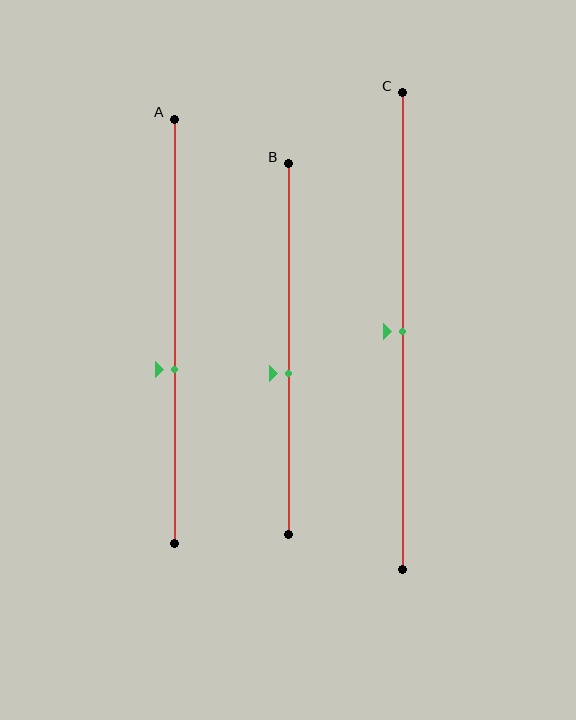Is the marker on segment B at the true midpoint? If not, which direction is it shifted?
No, the marker on segment B is shifted downward by about 6% of the segment length.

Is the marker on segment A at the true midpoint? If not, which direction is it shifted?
No, the marker on segment A is shifted downward by about 9% of the segment length.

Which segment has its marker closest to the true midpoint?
Segment C has its marker closest to the true midpoint.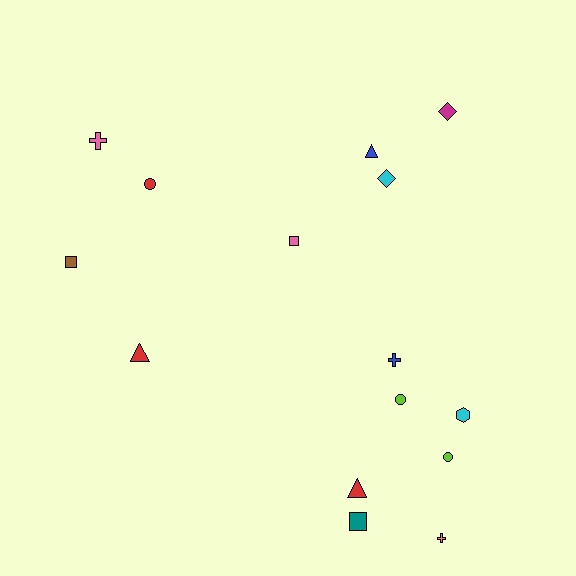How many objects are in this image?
There are 15 objects.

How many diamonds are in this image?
There are 2 diamonds.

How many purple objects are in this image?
There are no purple objects.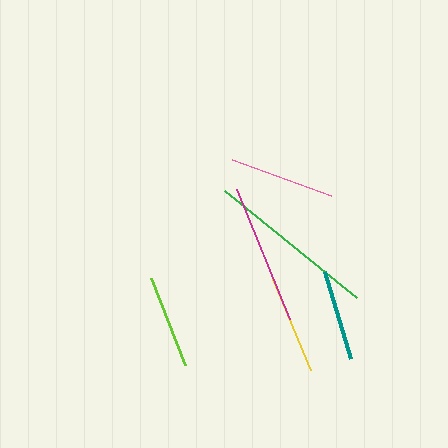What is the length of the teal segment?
The teal segment is approximately 91 pixels long.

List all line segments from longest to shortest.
From longest to shortest: green, magenta, pink, yellow, lime, teal.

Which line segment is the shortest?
The teal line is the shortest at approximately 91 pixels.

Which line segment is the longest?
The green line is the longest at approximately 169 pixels.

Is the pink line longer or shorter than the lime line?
The pink line is longer than the lime line.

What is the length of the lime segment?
The lime segment is approximately 93 pixels long.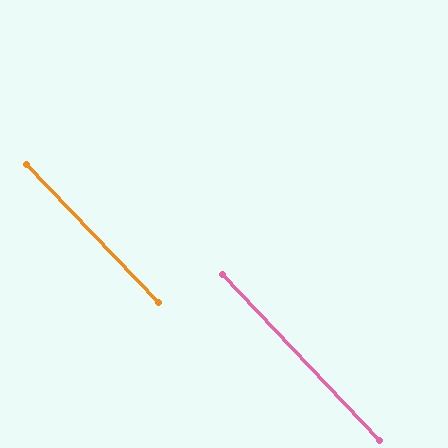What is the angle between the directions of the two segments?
Approximately 0 degrees.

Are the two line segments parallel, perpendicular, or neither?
Parallel — their directions differ by only 0.1°.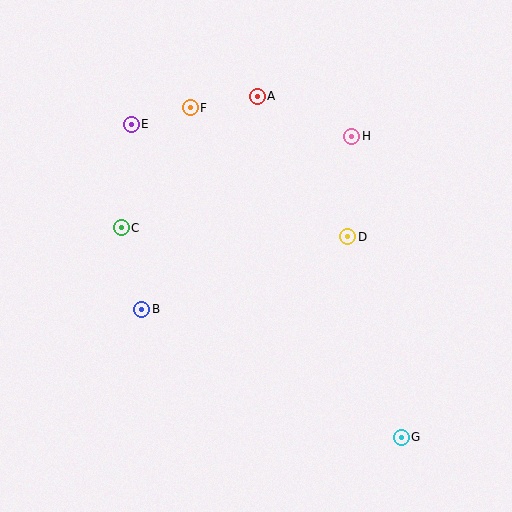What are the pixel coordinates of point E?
Point E is at (131, 124).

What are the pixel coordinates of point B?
Point B is at (142, 309).